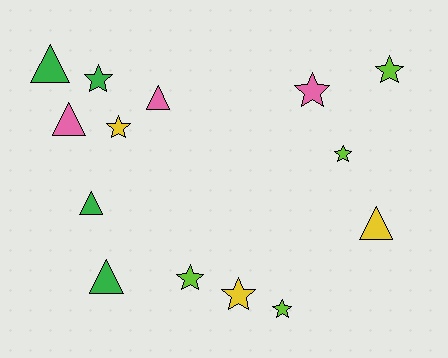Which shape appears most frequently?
Star, with 8 objects.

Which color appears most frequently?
Green, with 4 objects.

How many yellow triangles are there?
There is 1 yellow triangle.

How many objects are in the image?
There are 14 objects.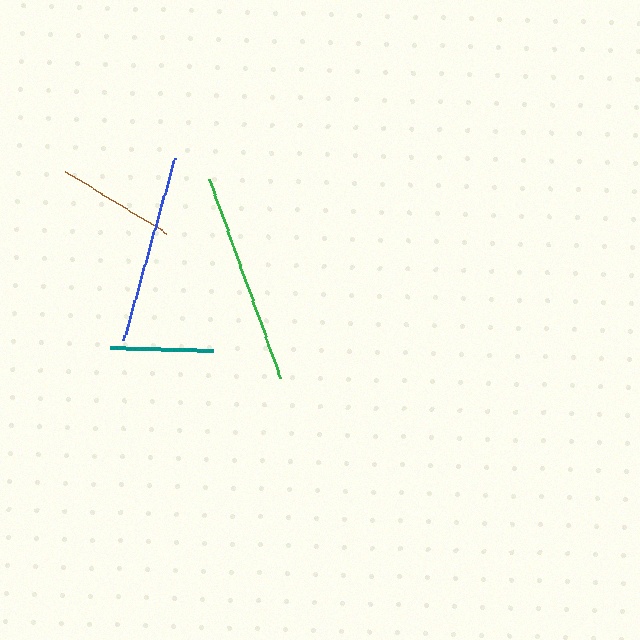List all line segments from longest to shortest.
From longest to shortest: green, blue, brown, teal.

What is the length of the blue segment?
The blue segment is approximately 189 pixels long.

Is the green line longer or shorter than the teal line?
The green line is longer than the teal line.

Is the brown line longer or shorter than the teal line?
The brown line is longer than the teal line.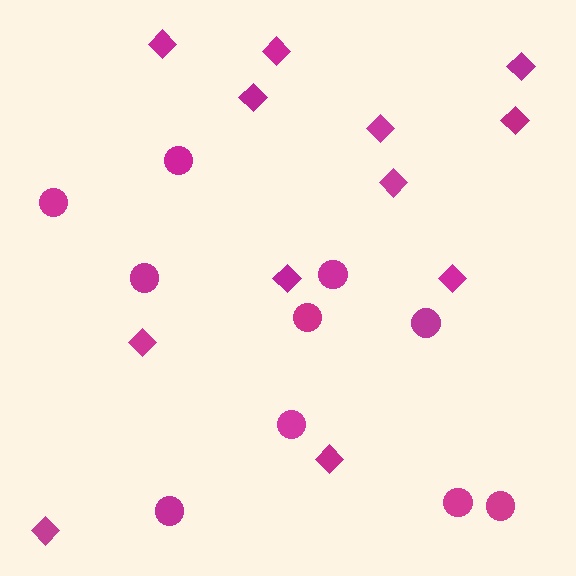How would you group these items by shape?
There are 2 groups: one group of diamonds (12) and one group of circles (10).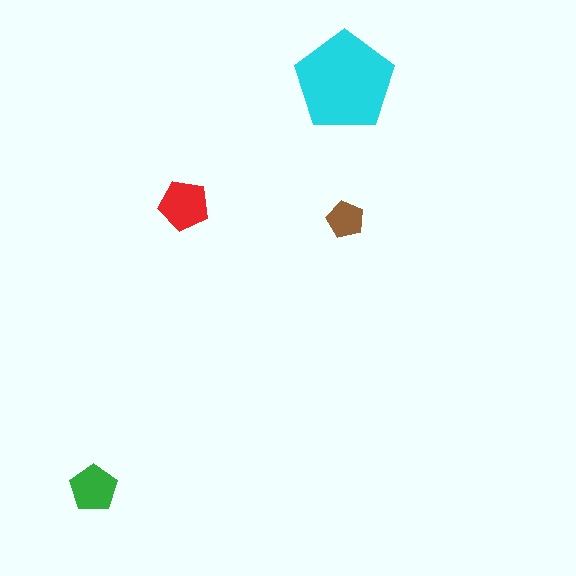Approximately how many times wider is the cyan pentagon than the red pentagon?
About 2 times wider.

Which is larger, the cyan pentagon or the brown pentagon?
The cyan one.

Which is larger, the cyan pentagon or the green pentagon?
The cyan one.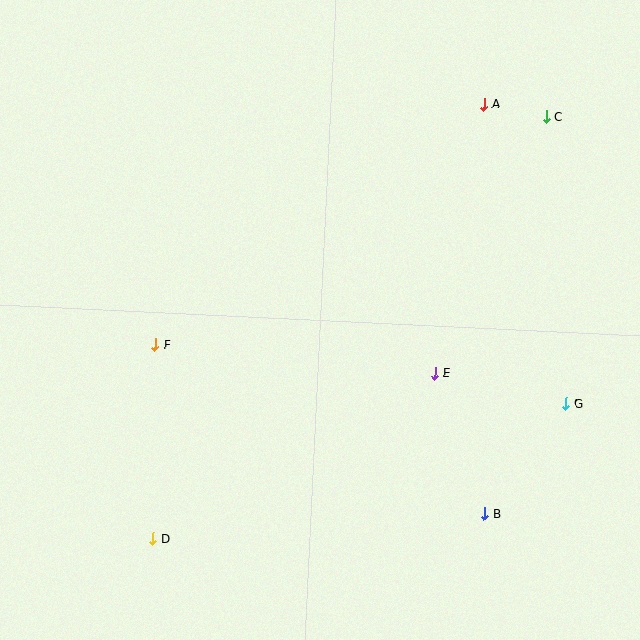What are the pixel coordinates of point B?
Point B is at (484, 513).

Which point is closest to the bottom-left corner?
Point D is closest to the bottom-left corner.